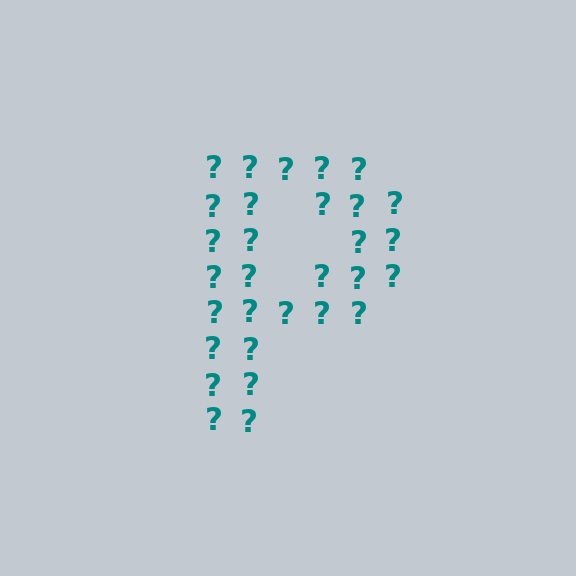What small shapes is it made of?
It is made of small question marks.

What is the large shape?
The large shape is the letter P.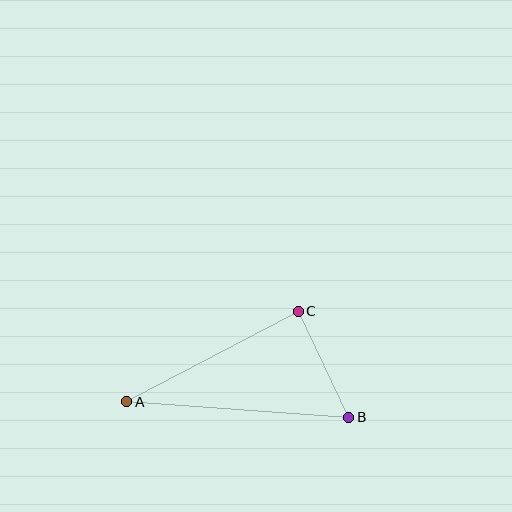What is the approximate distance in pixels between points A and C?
The distance between A and C is approximately 194 pixels.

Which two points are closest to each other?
Points B and C are closest to each other.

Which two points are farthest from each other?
Points A and B are farthest from each other.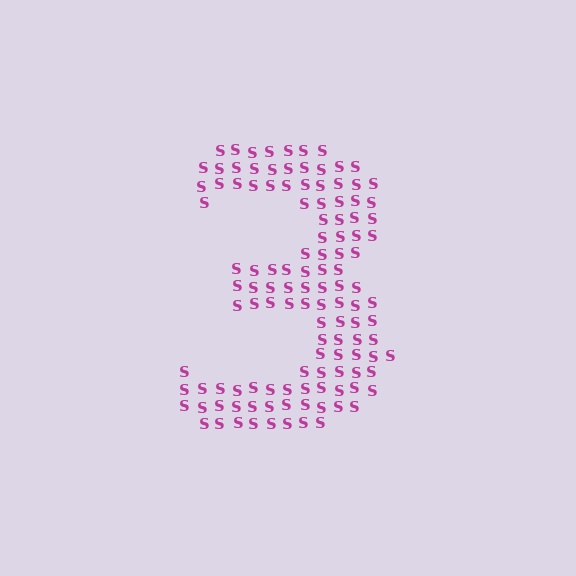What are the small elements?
The small elements are letter S's.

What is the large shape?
The large shape is the digit 3.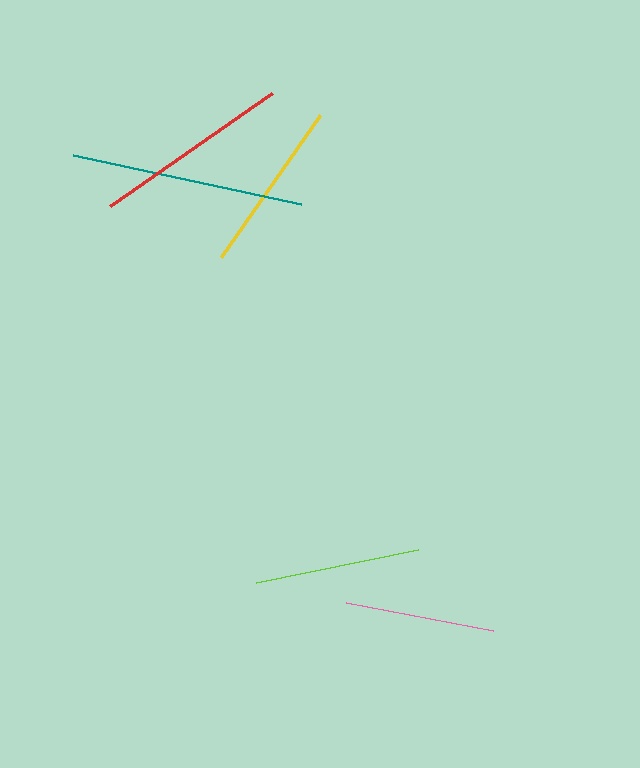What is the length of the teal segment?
The teal segment is approximately 233 pixels long.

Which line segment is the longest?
The teal line is the longest at approximately 233 pixels.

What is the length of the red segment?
The red segment is approximately 197 pixels long.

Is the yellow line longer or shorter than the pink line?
The yellow line is longer than the pink line.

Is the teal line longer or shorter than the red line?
The teal line is longer than the red line.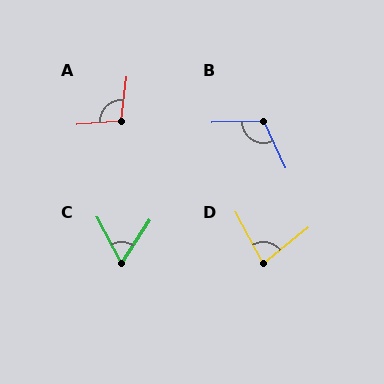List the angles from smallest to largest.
C (61°), D (80°), A (102°), B (114°).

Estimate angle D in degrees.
Approximately 80 degrees.